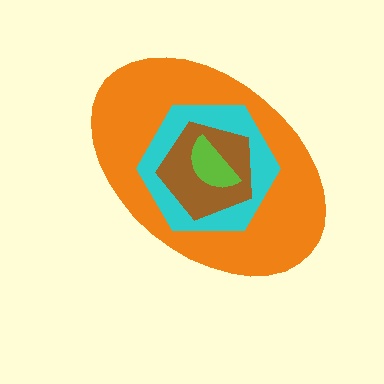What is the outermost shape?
The orange ellipse.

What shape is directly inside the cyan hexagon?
The brown pentagon.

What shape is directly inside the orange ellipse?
The cyan hexagon.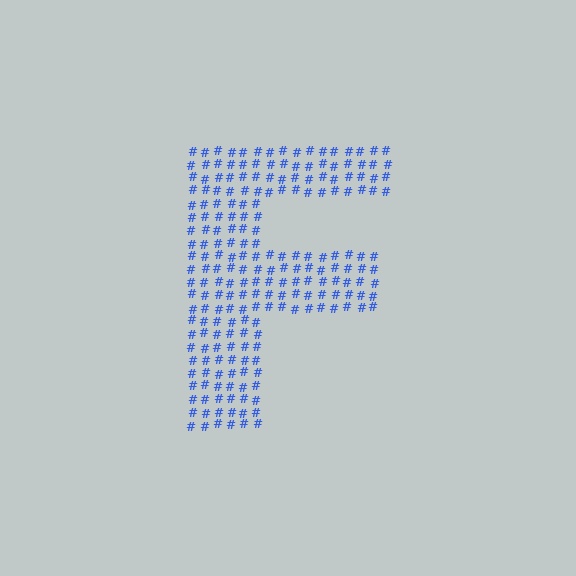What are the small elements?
The small elements are hash symbols.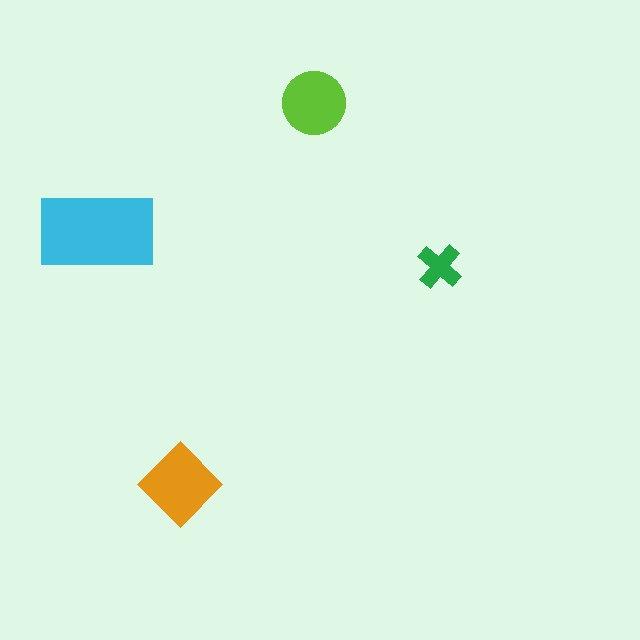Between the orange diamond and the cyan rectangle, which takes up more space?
The cyan rectangle.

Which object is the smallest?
The green cross.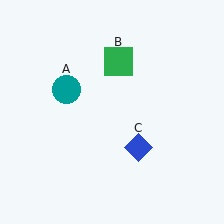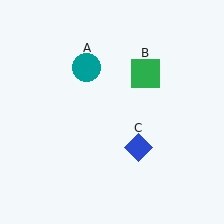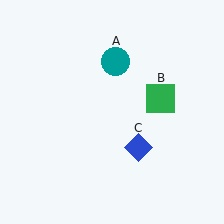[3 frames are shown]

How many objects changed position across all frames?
2 objects changed position: teal circle (object A), green square (object B).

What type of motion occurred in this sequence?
The teal circle (object A), green square (object B) rotated clockwise around the center of the scene.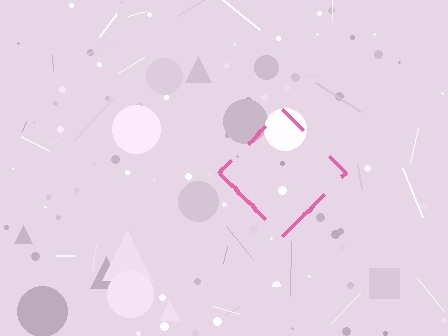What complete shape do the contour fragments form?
The contour fragments form a diamond.